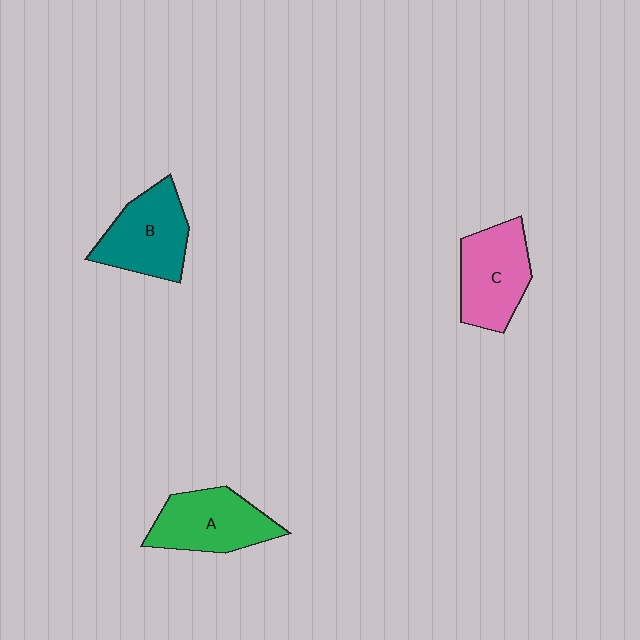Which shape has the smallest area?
Shape A (green).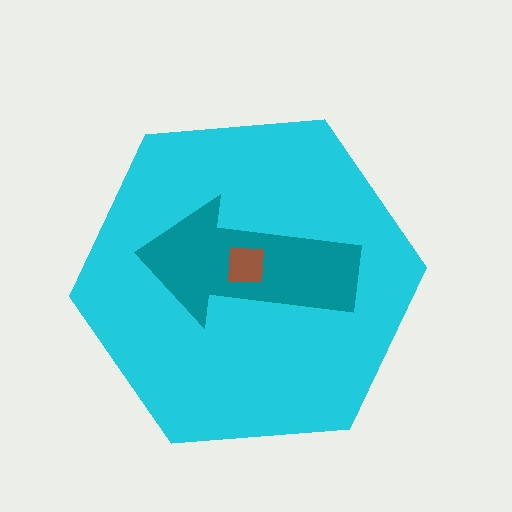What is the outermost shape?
The cyan hexagon.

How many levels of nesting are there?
3.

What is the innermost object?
The brown square.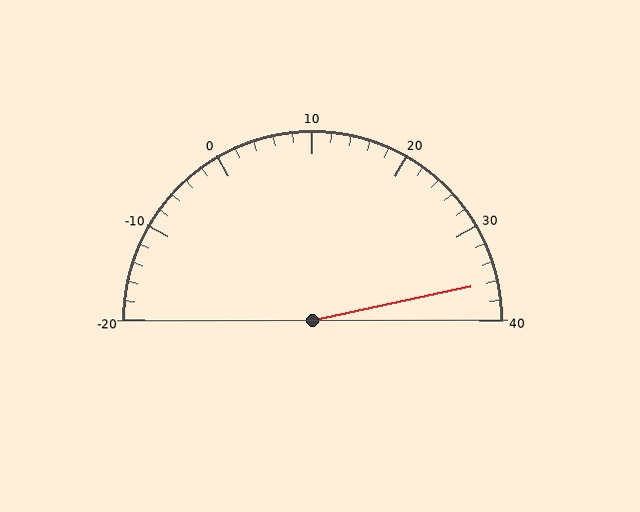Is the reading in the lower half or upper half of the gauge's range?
The reading is in the upper half of the range (-20 to 40).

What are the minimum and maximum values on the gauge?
The gauge ranges from -20 to 40.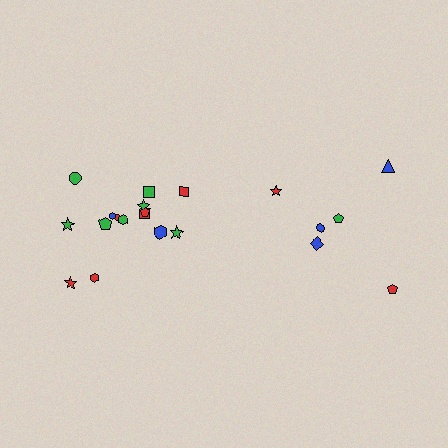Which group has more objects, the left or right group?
The left group.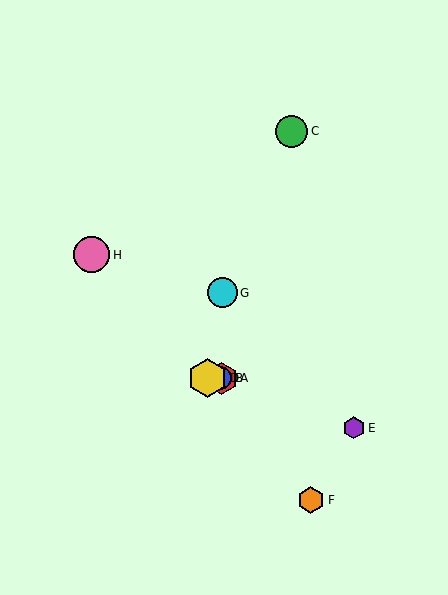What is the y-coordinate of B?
Object B is at y≈378.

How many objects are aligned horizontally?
3 objects (A, B, D) are aligned horizontally.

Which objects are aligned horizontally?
Objects A, B, D are aligned horizontally.